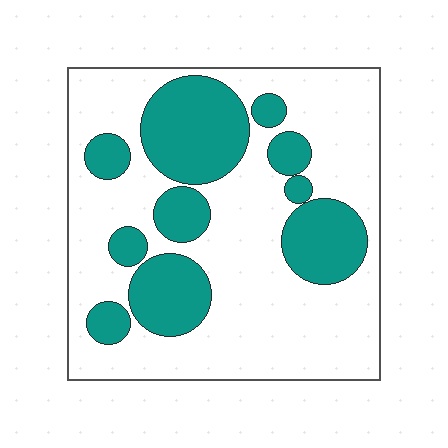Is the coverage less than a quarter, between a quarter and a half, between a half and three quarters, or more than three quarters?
Between a quarter and a half.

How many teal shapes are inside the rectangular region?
10.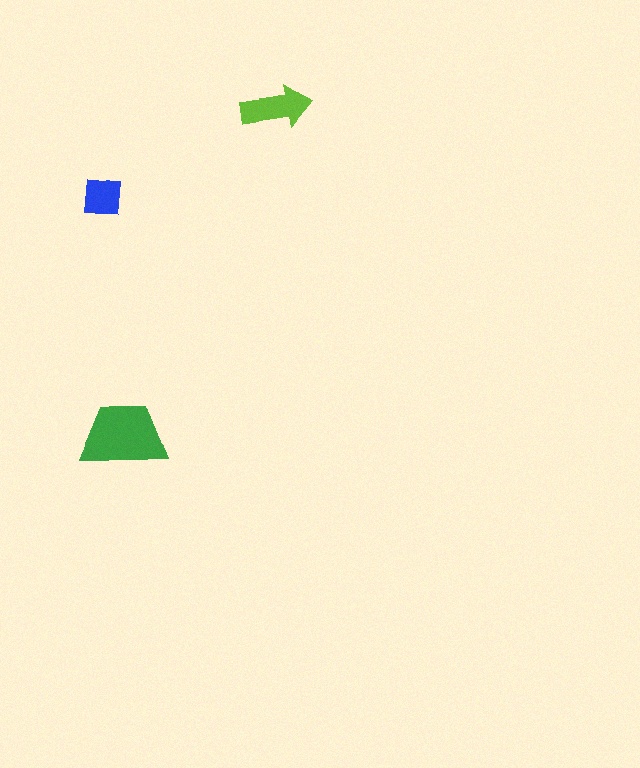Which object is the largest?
The green trapezoid.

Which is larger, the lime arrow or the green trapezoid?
The green trapezoid.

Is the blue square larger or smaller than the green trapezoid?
Smaller.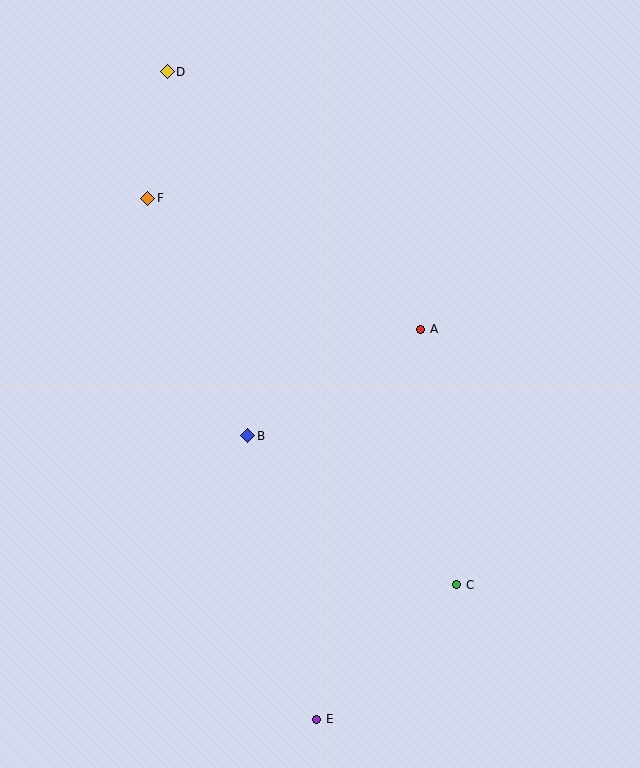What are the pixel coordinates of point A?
Point A is at (421, 329).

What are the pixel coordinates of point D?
Point D is at (167, 72).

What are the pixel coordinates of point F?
Point F is at (148, 198).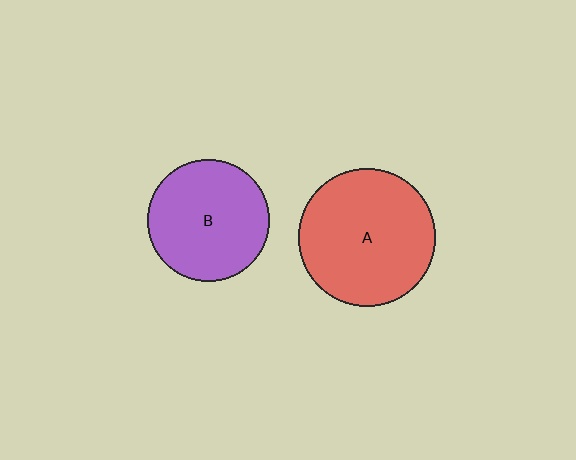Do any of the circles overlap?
No, none of the circles overlap.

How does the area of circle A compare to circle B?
Approximately 1.3 times.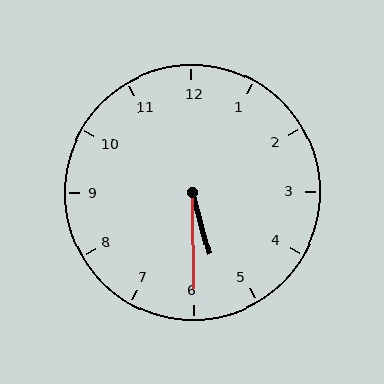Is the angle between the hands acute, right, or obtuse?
It is acute.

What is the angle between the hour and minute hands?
Approximately 15 degrees.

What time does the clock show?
5:30.